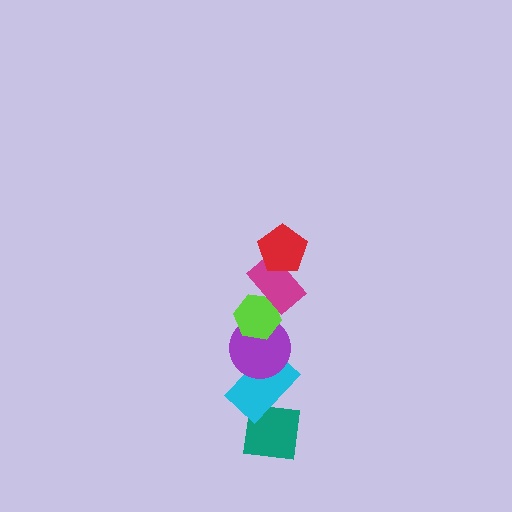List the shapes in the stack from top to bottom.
From top to bottom: the red pentagon, the magenta rectangle, the lime hexagon, the purple circle, the cyan rectangle, the teal square.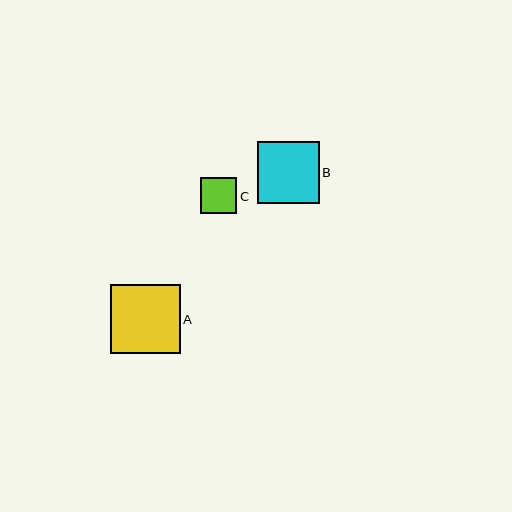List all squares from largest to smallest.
From largest to smallest: A, B, C.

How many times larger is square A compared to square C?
Square A is approximately 1.9 times the size of square C.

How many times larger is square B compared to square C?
Square B is approximately 1.7 times the size of square C.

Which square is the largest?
Square A is the largest with a size of approximately 70 pixels.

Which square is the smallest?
Square C is the smallest with a size of approximately 36 pixels.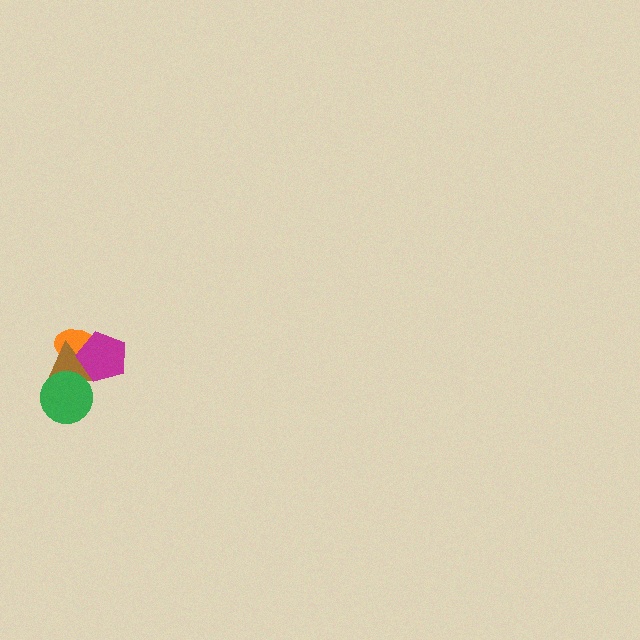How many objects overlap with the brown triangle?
3 objects overlap with the brown triangle.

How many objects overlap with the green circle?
1 object overlaps with the green circle.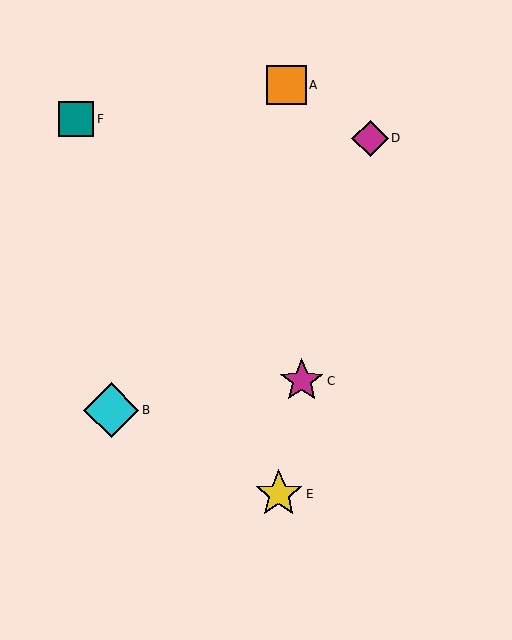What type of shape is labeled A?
Shape A is an orange square.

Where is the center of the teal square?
The center of the teal square is at (76, 119).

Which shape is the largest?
The cyan diamond (labeled B) is the largest.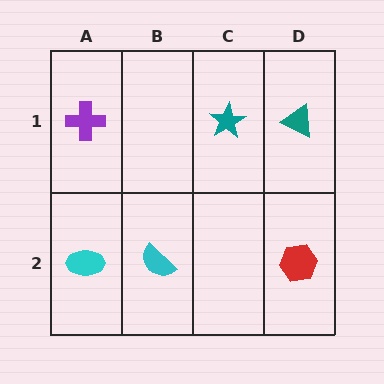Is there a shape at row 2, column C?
No, that cell is empty.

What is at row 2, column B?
A cyan semicircle.